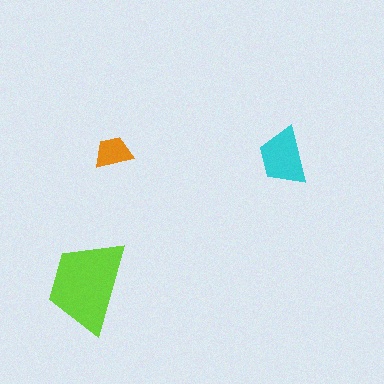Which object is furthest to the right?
The cyan trapezoid is rightmost.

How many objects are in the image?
There are 3 objects in the image.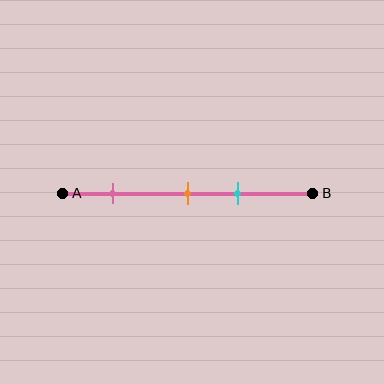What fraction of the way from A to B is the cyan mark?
The cyan mark is approximately 70% (0.7) of the way from A to B.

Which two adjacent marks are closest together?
The orange and cyan marks are the closest adjacent pair.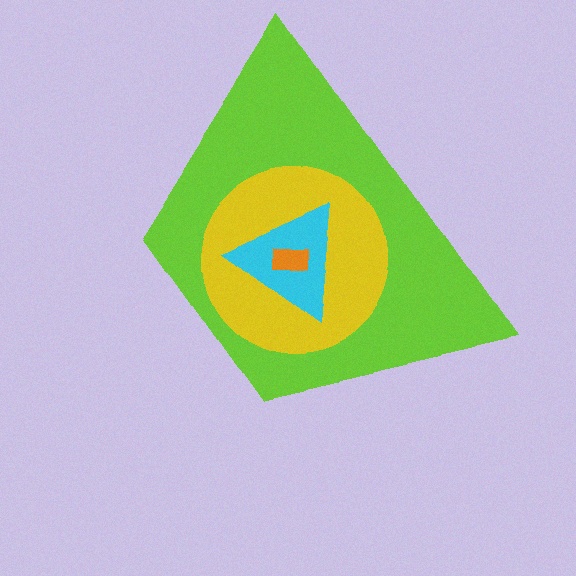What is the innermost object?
The orange rectangle.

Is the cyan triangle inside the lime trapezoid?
Yes.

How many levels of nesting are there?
4.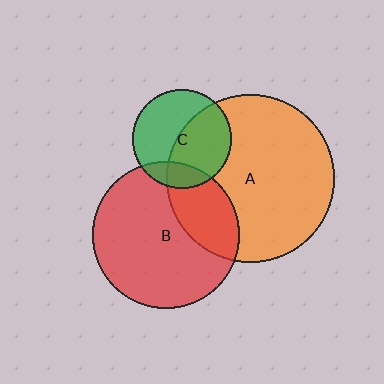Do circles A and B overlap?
Yes.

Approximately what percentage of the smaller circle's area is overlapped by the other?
Approximately 25%.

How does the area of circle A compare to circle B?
Approximately 1.3 times.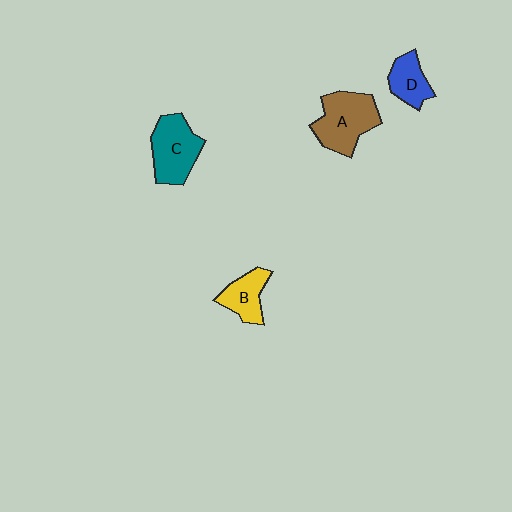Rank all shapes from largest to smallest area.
From largest to smallest: A (brown), C (teal), B (yellow), D (blue).